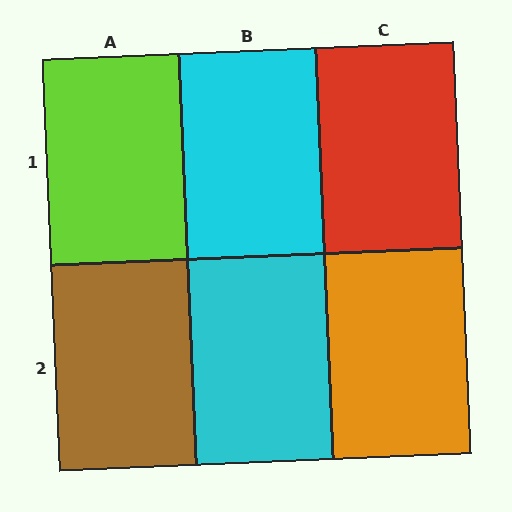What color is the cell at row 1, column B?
Cyan.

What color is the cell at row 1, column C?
Red.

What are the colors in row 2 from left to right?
Brown, cyan, orange.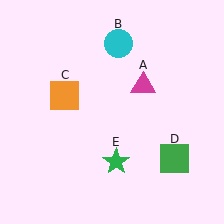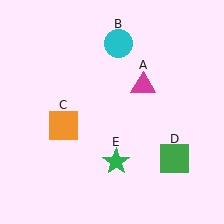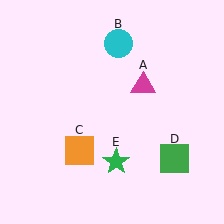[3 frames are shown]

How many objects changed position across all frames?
1 object changed position: orange square (object C).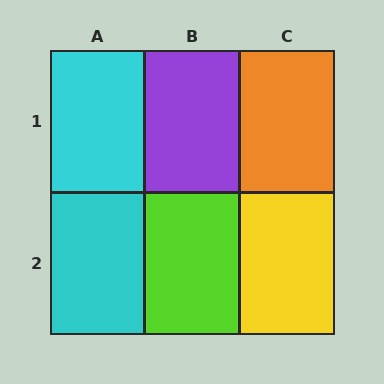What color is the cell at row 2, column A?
Cyan.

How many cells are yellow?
1 cell is yellow.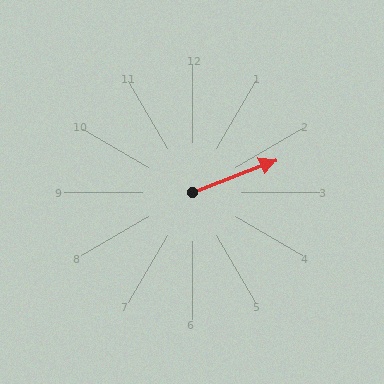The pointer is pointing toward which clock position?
Roughly 2 o'clock.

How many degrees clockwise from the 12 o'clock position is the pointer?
Approximately 69 degrees.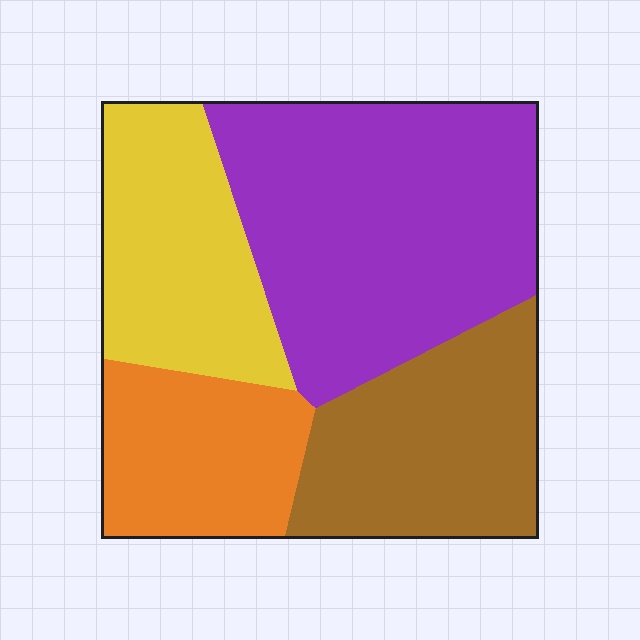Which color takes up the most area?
Purple, at roughly 40%.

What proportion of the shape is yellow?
Yellow covers 21% of the shape.